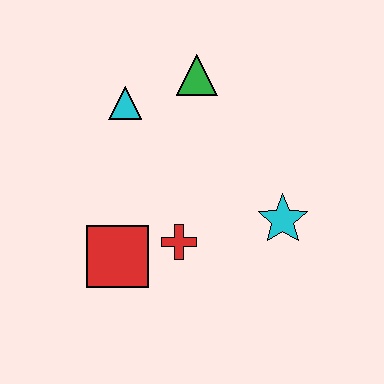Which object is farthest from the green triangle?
The red square is farthest from the green triangle.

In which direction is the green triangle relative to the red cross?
The green triangle is above the red cross.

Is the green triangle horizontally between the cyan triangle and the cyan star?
Yes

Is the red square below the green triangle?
Yes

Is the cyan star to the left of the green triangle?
No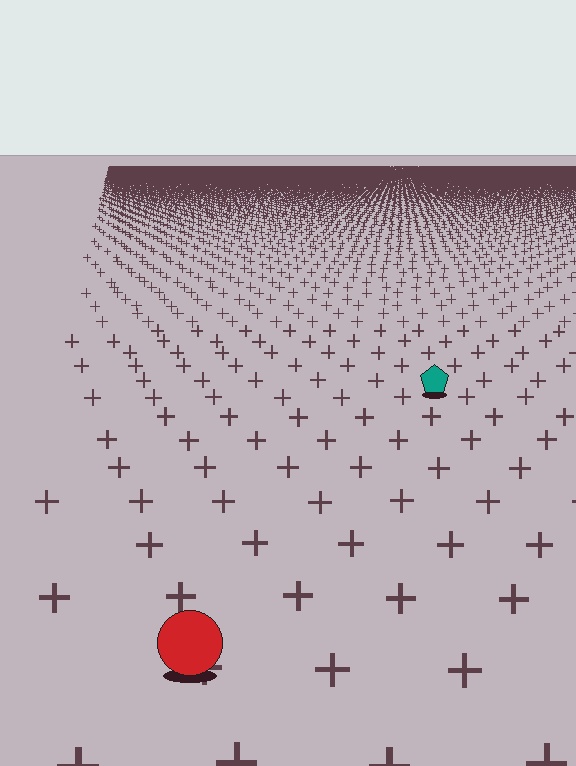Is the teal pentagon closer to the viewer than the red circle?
No. The red circle is closer — you can tell from the texture gradient: the ground texture is coarser near it.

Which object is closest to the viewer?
The red circle is closest. The texture marks near it are larger and more spread out.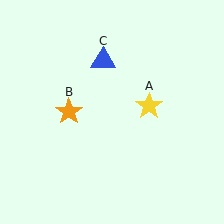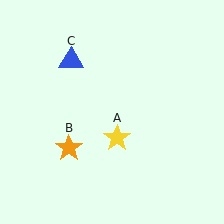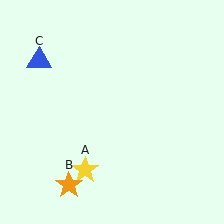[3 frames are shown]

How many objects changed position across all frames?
3 objects changed position: yellow star (object A), orange star (object B), blue triangle (object C).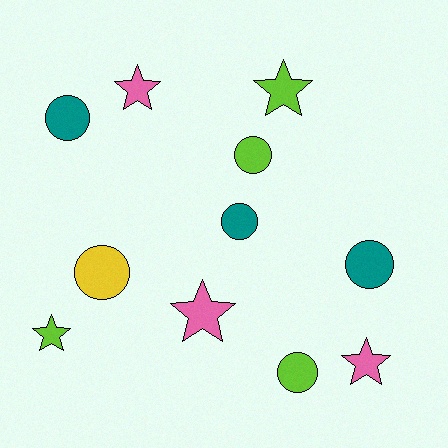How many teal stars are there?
There are no teal stars.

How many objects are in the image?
There are 11 objects.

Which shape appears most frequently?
Circle, with 6 objects.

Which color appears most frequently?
Lime, with 4 objects.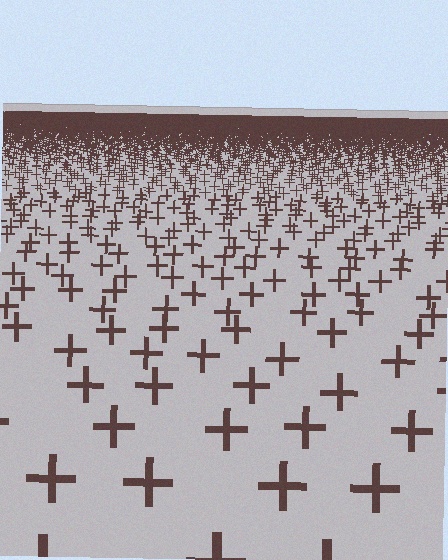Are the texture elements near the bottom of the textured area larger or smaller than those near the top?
Larger. Near the bottom, elements are closer to the viewer and appear at a bigger on-screen size.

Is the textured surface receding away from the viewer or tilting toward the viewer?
The surface is receding away from the viewer. Texture elements get smaller and denser toward the top.